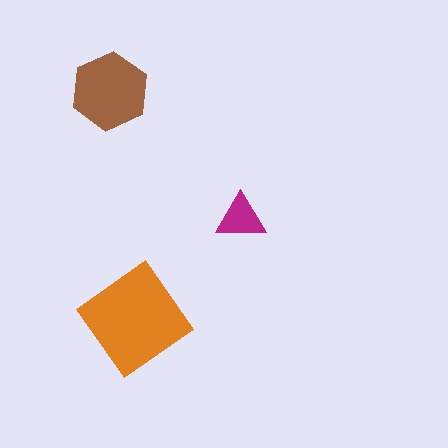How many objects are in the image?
There are 3 objects in the image.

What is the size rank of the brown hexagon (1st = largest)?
2nd.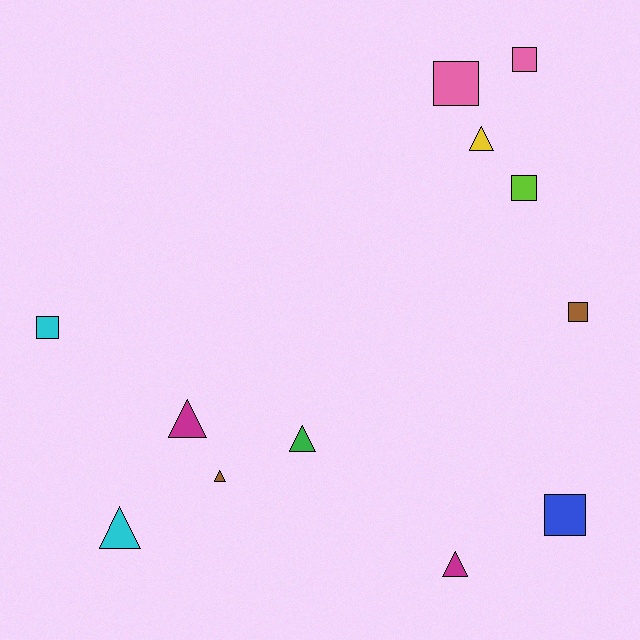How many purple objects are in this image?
There are no purple objects.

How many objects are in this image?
There are 12 objects.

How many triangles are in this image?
There are 6 triangles.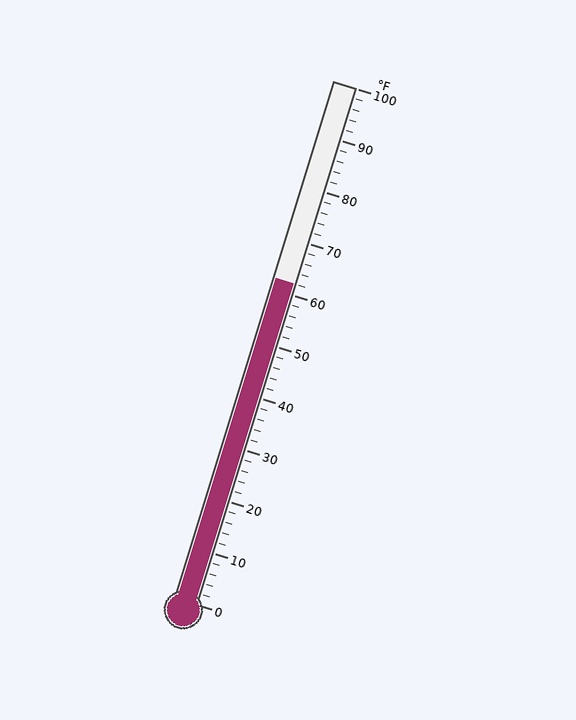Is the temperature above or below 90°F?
The temperature is below 90°F.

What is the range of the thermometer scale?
The thermometer scale ranges from 0°F to 100°F.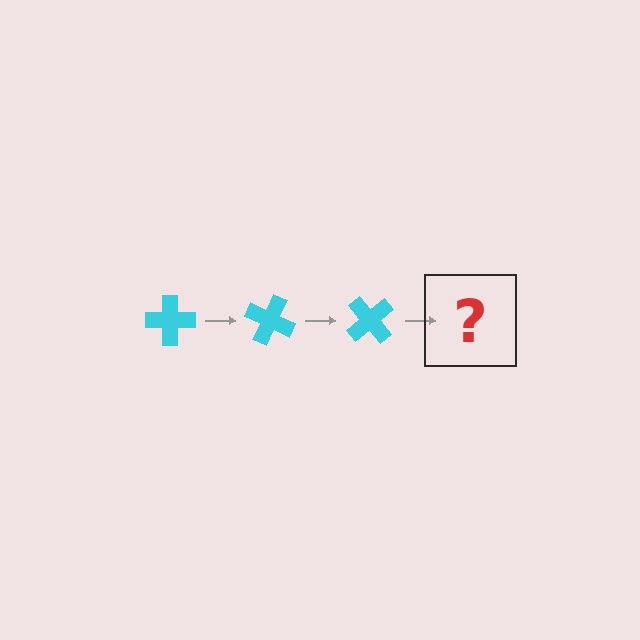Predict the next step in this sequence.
The next step is a cyan cross rotated 75 degrees.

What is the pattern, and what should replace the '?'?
The pattern is that the cross rotates 25 degrees each step. The '?' should be a cyan cross rotated 75 degrees.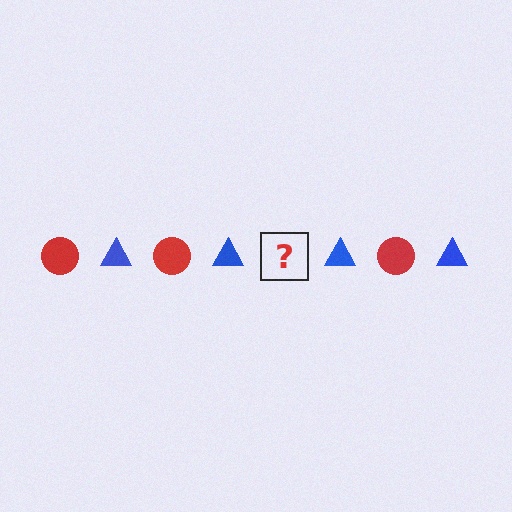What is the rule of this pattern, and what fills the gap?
The rule is that the pattern alternates between red circle and blue triangle. The gap should be filled with a red circle.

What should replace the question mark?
The question mark should be replaced with a red circle.